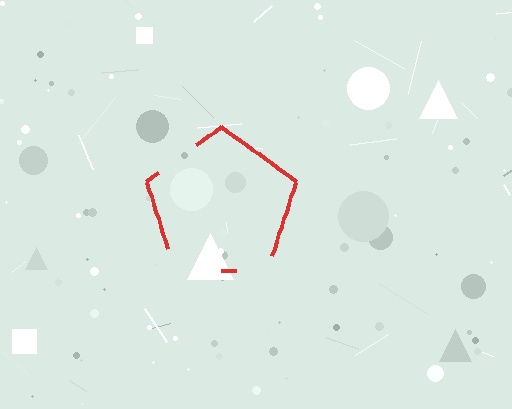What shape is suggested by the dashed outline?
The dashed outline suggests a pentagon.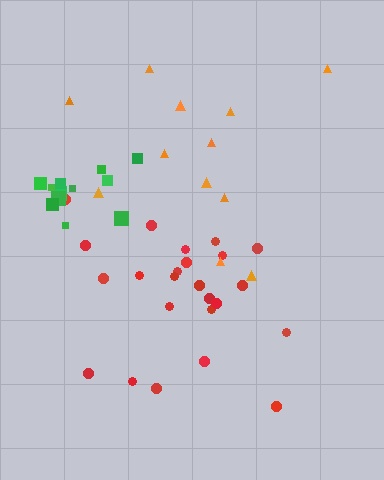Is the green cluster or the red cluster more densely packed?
Green.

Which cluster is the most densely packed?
Green.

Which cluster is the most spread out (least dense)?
Orange.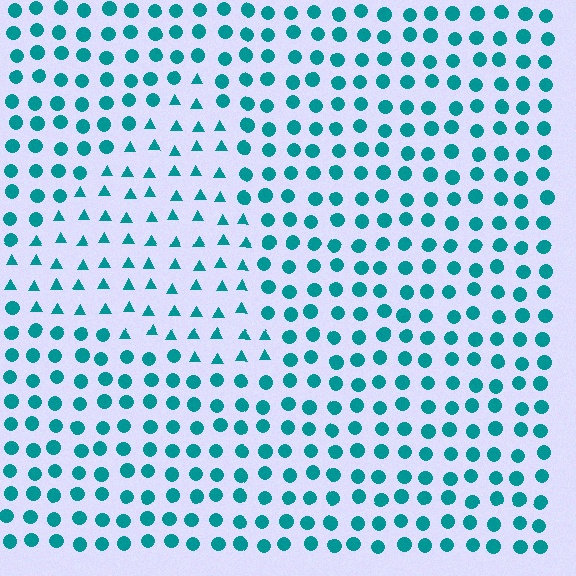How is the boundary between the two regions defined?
The boundary is defined by a change in element shape: triangles inside vs. circles outside. All elements share the same color and spacing.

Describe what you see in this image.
The image is filled with small teal elements arranged in a uniform grid. A triangle-shaped region contains triangles, while the surrounding area contains circles. The boundary is defined purely by the change in element shape.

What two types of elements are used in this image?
The image uses triangles inside the triangle region and circles outside it.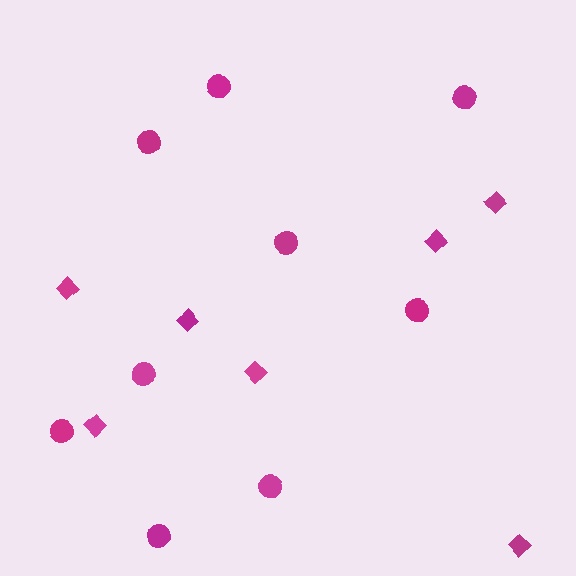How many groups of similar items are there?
There are 2 groups: one group of circles (9) and one group of diamonds (7).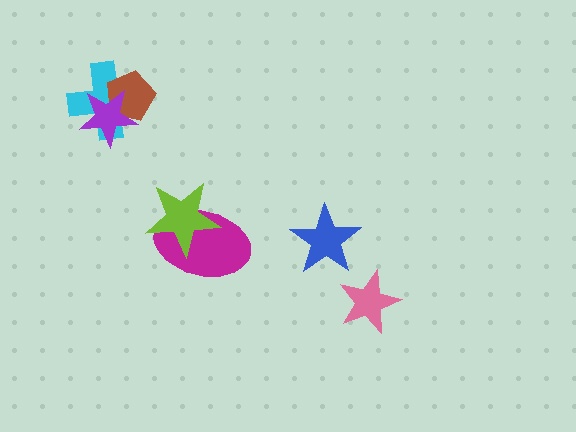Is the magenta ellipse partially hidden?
Yes, it is partially covered by another shape.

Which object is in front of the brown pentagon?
The purple star is in front of the brown pentagon.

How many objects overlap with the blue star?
0 objects overlap with the blue star.